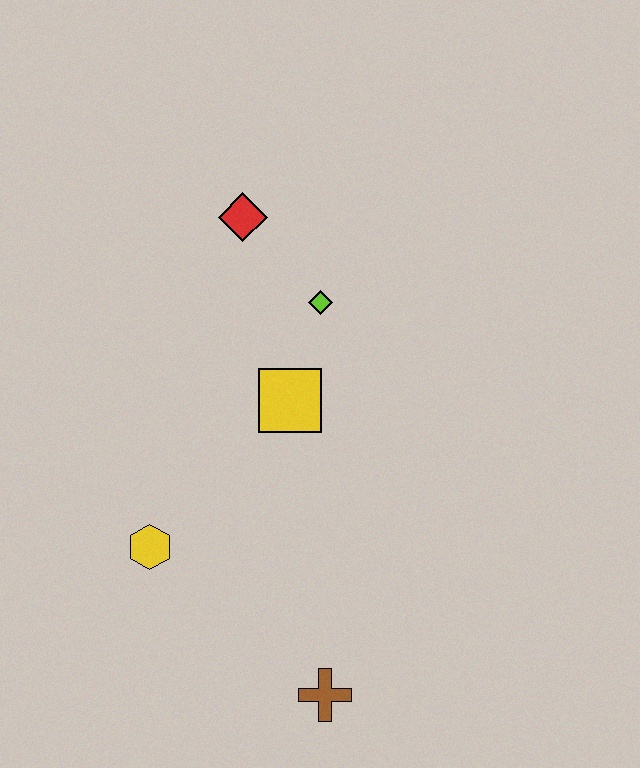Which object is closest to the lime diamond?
The yellow square is closest to the lime diamond.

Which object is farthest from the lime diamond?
The brown cross is farthest from the lime diamond.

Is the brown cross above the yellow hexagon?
No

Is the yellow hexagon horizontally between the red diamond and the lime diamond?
No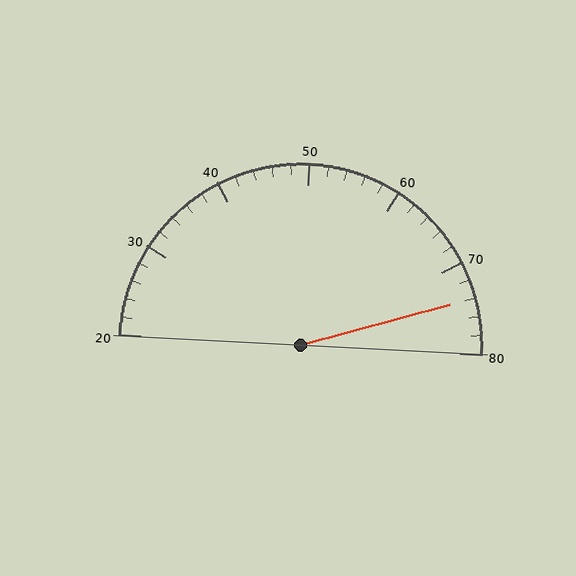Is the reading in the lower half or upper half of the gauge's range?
The reading is in the upper half of the range (20 to 80).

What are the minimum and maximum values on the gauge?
The gauge ranges from 20 to 80.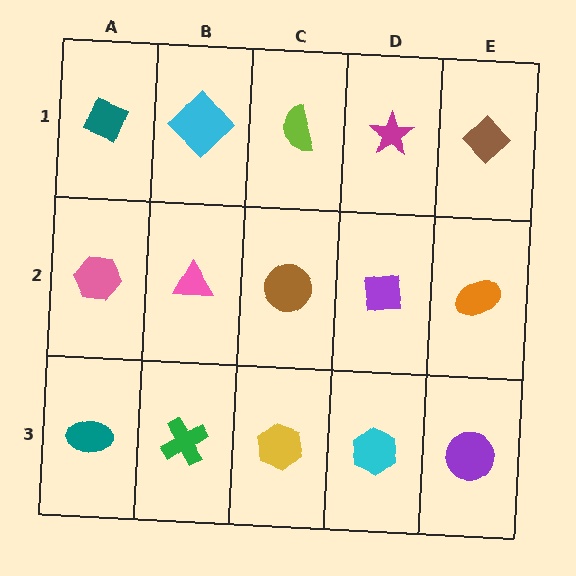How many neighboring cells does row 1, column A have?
2.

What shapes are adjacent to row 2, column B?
A cyan diamond (row 1, column B), a green cross (row 3, column B), a pink hexagon (row 2, column A), a brown circle (row 2, column C).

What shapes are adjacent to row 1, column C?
A brown circle (row 2, column C), a cyan diamond (row 1, column B), a magenta star (row 1, column D).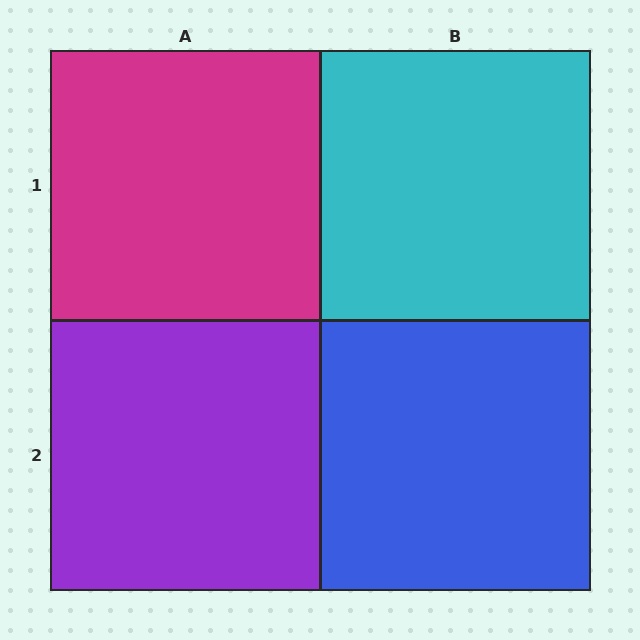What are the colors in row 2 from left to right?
Purple, blue.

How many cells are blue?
1 cell is blue.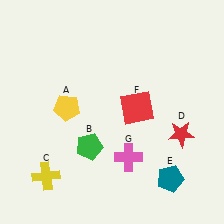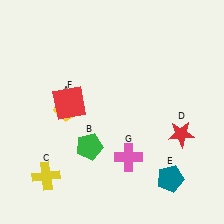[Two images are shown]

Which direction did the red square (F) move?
The red square (F) moved left.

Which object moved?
The red square (F) moved left.